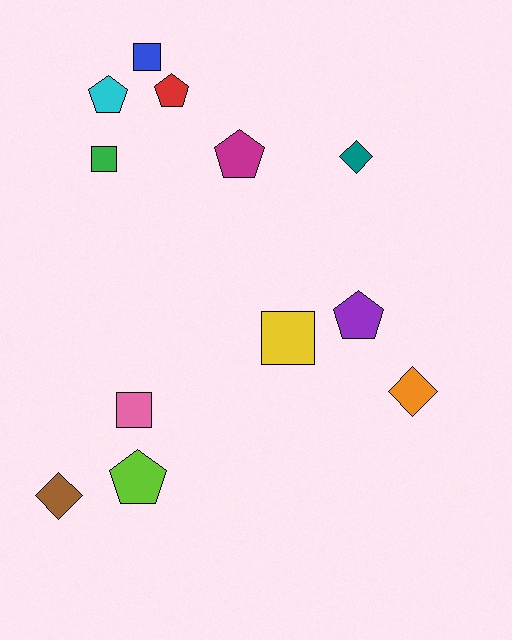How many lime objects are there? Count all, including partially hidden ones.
There is 1 lime object.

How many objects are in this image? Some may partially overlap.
There are 12 objects.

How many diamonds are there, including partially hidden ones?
There are 3 diamonds.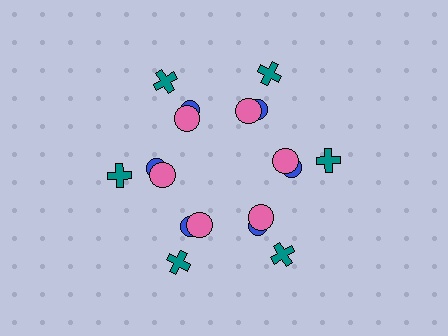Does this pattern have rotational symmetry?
Yes, this pattern has 6-fold rotational symmetry. It looks the same after rotating 60 degrees around the center.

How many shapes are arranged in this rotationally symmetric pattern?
There are 18 shapes, arranged in 6 groups of 3.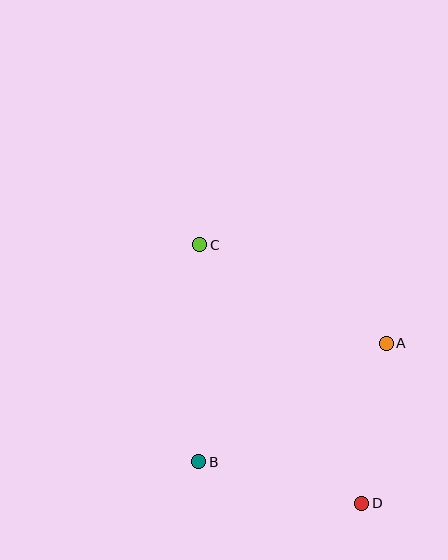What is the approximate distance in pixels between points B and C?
The distance between B and C is approximately 217 pixels.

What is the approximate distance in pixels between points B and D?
The distance between B and D is approximately 168 pixels.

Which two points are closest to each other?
Points A and D are closest to each other.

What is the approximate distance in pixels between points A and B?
The distance between A and B is approximately 222 pixels.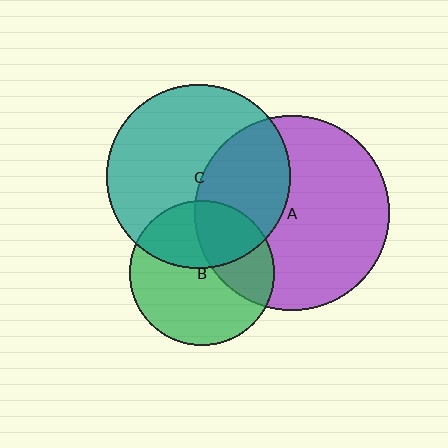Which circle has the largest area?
Circle A (purple).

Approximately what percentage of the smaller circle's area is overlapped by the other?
Approximately 35%.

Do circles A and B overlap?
Yes.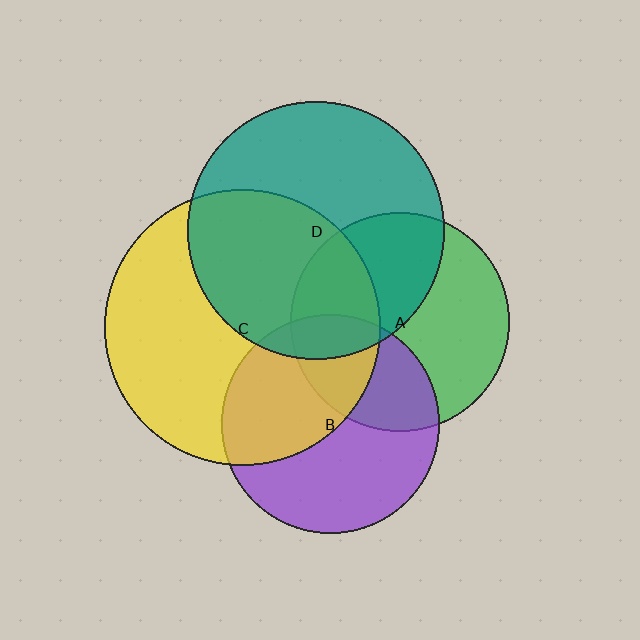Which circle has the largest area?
Circle C (yellow).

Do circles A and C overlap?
Yes.